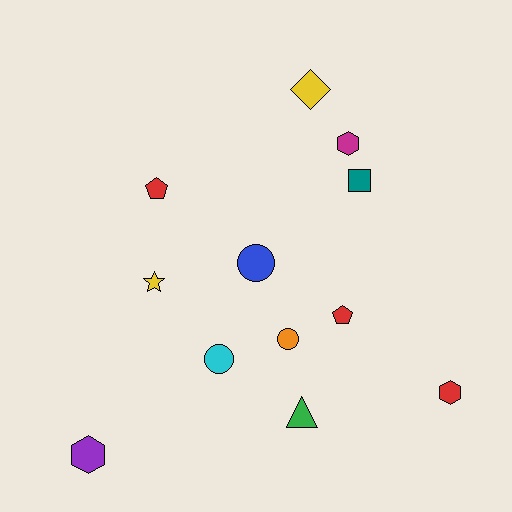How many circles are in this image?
There are 3 circles.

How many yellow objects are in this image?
There are 2 yellow objects.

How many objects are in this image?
There are 12 objects.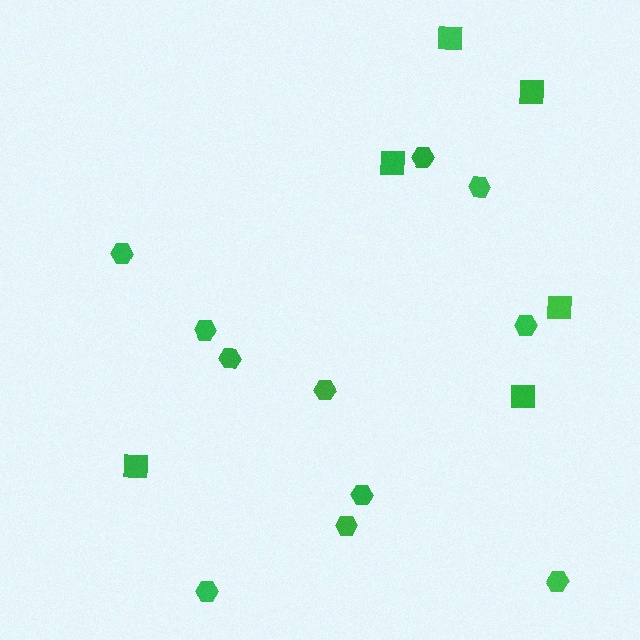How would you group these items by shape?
There are 2 groups: one group of hexagons (11) and one group of squares (6).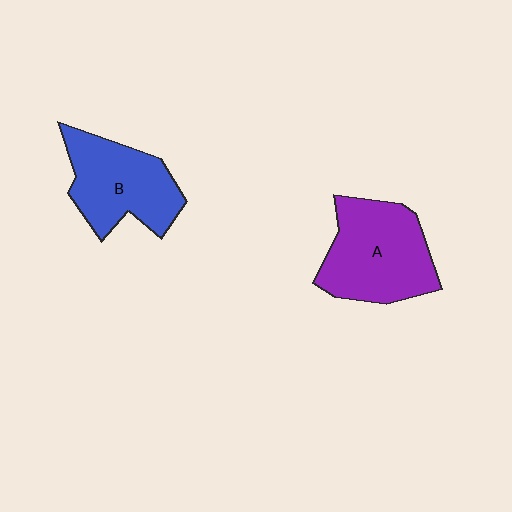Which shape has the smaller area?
Shape B (blue).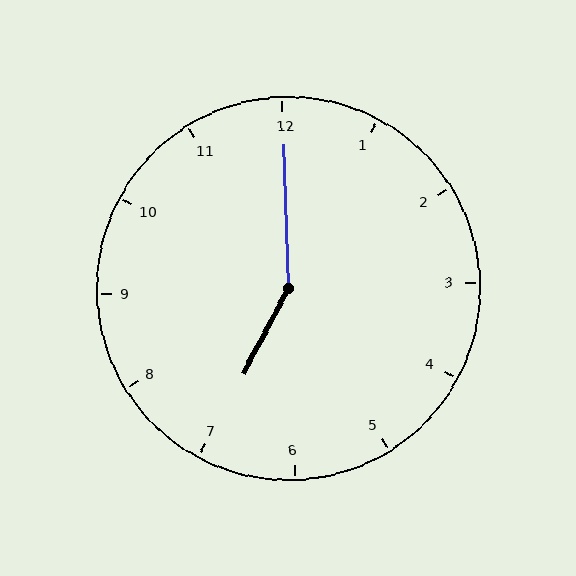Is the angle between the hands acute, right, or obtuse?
It is obtuse.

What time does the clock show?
7:00.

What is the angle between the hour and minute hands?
Approximately 150 degrees.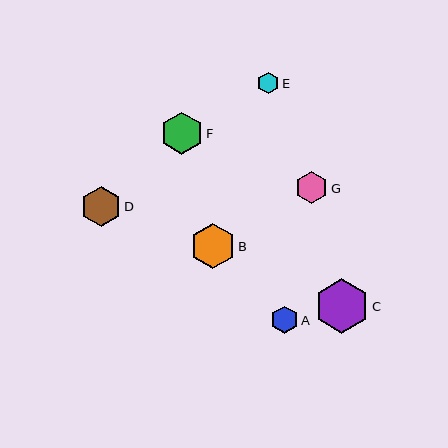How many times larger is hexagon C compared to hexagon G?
Hexagon C is approximately 1.7 times the size of hexagon G.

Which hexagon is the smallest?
Hexagon E is the smallest with a size of approximately 21 pixels.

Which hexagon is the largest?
Hexagon C is the largest with a size of approximately 54 pixels.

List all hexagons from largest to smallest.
From largest to smallest: C, B, F, D, G, A, E.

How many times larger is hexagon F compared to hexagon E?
Hexagon F is approximately 2.0 times the size of hexagon E.